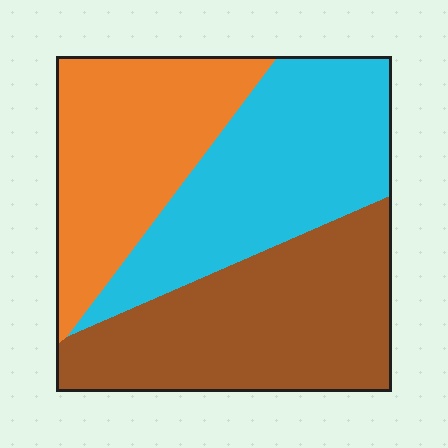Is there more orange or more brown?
Brown.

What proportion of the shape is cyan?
Cyan covers roughly 35% of the shape.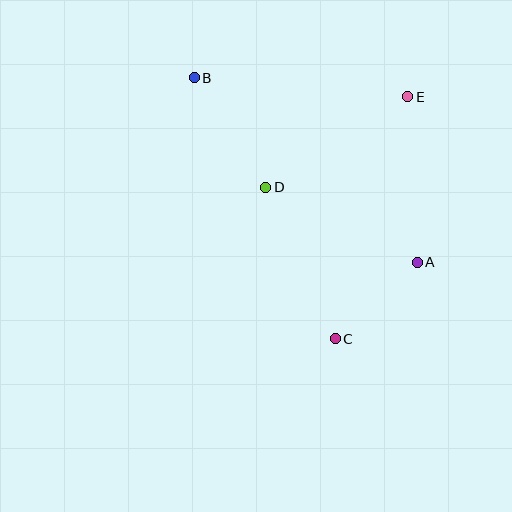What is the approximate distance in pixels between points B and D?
The distance between B and D is approximately 131 pixels.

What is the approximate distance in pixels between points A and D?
The distance between A and D is approximately 169 pixels.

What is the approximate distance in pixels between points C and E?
The distance between C and E is approximately 253 pixels.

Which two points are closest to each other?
Points A and C are closest to each other.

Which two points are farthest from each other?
Points B and C are farthest from each other.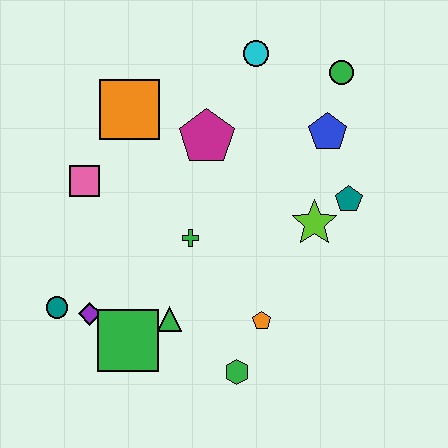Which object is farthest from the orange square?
The green hexagon is farthest from the orange square.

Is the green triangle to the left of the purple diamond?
No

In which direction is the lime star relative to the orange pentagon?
The lime star is above the orange pentagon.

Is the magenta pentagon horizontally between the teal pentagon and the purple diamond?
Yes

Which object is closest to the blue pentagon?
The green circle is closest to the blue pentagon.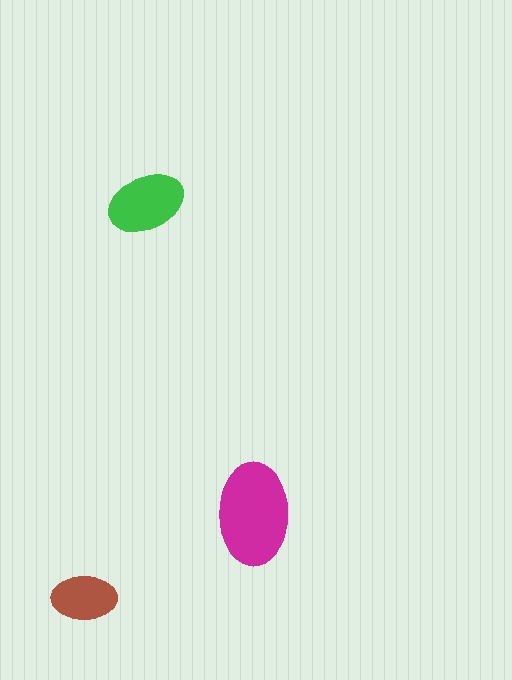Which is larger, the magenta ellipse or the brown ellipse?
The magenta one.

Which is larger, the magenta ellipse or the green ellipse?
The magenta one.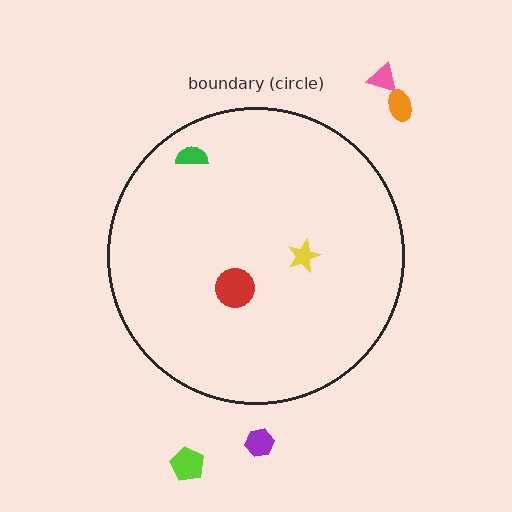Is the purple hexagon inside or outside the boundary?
Outside.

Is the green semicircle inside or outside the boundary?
Inside.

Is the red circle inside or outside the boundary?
Inside.